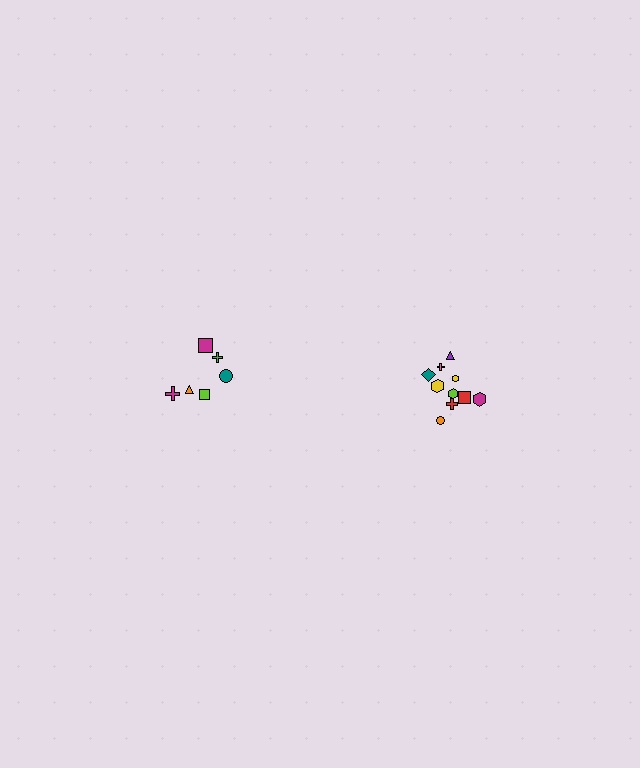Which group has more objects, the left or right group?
The right group.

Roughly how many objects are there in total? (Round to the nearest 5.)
Roughly 15 objects in total.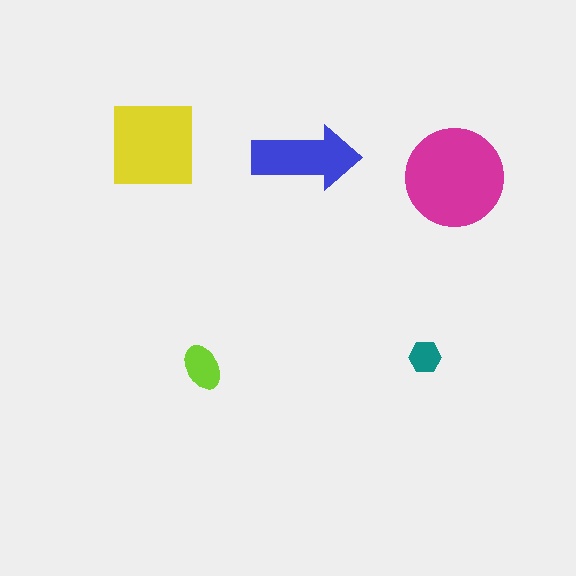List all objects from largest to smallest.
The magenta circle, the yellow square, the blue arrow, the lime ellipse, the teal hexagon.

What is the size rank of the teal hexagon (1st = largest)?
5th.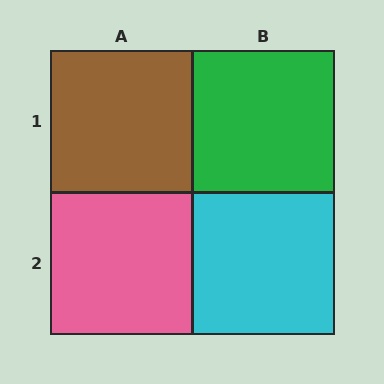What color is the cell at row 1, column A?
Brown.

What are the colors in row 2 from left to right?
Pink, cyan.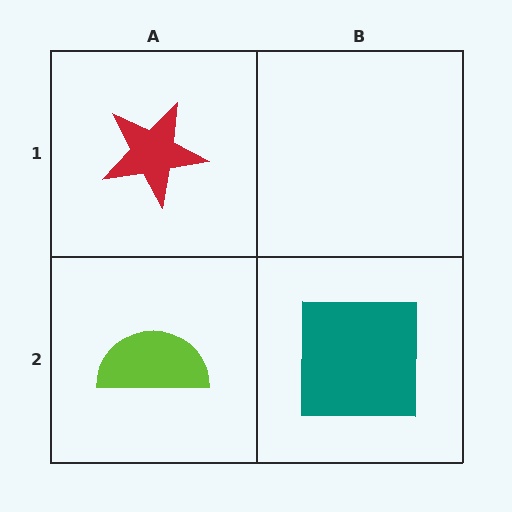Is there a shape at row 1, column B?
No, that cell is empty.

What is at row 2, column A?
A lime semicircle.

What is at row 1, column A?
A red star.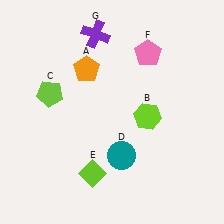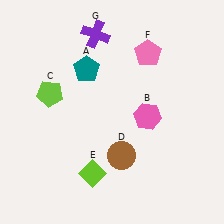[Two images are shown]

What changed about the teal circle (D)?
In Image 1, D is teal. In Image 2, it changed to brown.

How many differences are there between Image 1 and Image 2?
There are 3 differences between the two images.